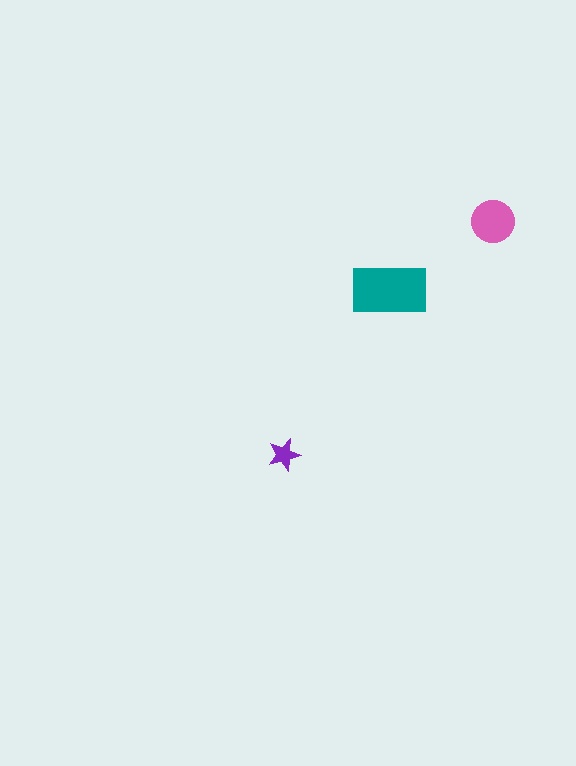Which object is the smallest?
The purple star.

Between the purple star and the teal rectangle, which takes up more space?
The teal rectangle.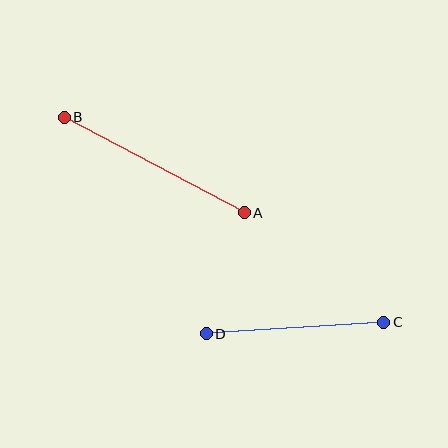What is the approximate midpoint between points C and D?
The midpoint is at approximately (295, 328) pixels.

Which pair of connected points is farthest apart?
Points A and B are farthest apart.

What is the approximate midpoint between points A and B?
The midpoint is at approximately (154, 165) pixels.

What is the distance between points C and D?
The distance is approximately 178 pixels.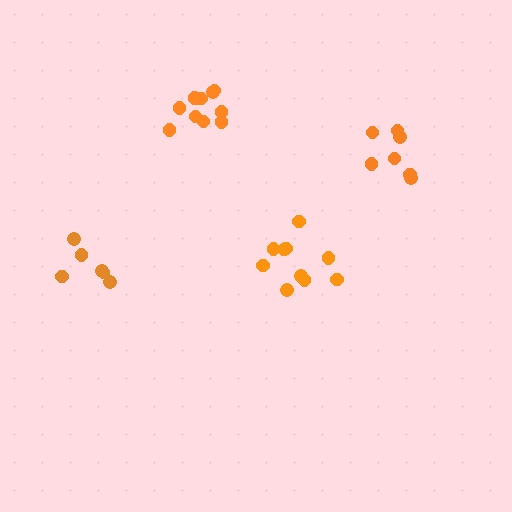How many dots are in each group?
Group 1: 11 dots, Group 2: 10 dots, Group 3: 7 dots, Group 4: 6 dots (34 total).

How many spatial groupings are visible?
There are 4 spatial groupings.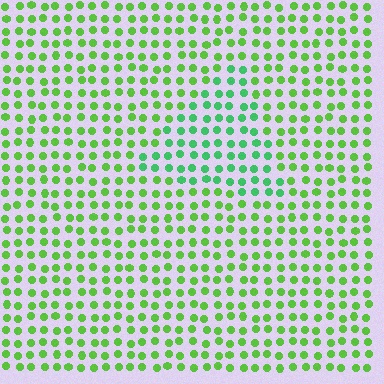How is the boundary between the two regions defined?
The boundary is defined purely by a slight shift in hue (about 31 degrees). Spacing, size, and orientation are identical on both sides.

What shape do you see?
I see a triangle.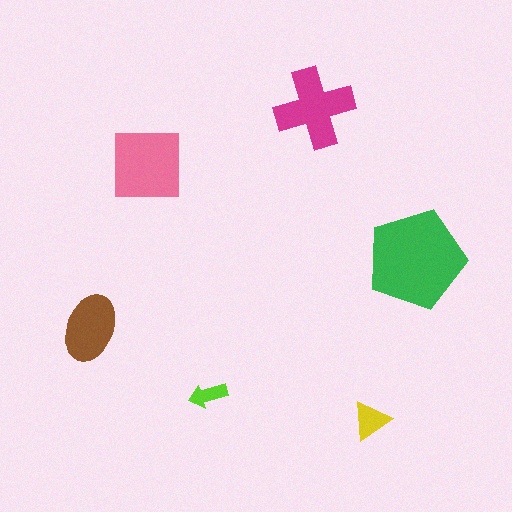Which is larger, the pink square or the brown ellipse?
The pink square.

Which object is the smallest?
The lime arrow.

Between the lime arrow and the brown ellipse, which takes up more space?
The brown ellipse.